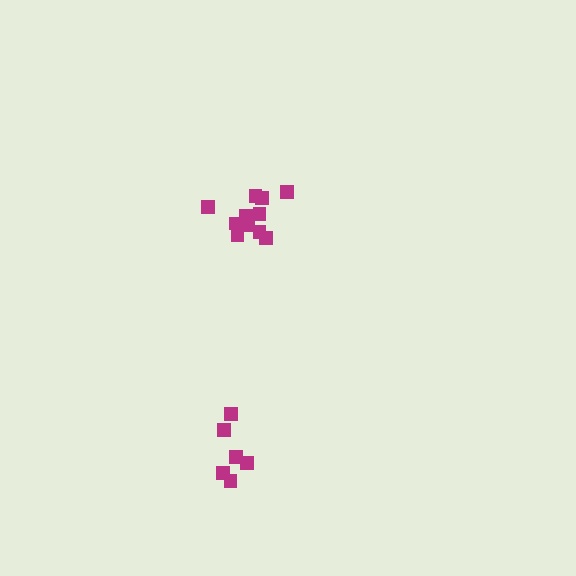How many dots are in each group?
Group 1: 11 dots, Group 2: 6 dots (17 total).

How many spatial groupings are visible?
There are 2 spatial groupings.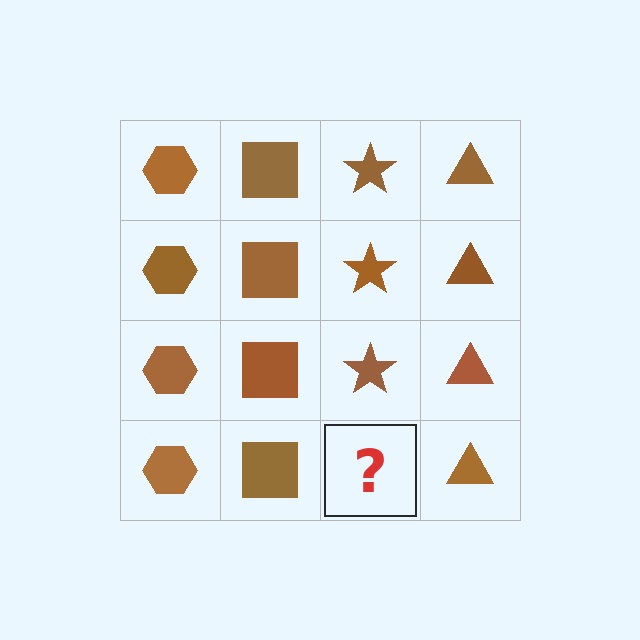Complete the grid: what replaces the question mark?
The question mark should be replaced with a brown star.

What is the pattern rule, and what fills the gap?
The rule is that each column has a consistent shape. The gap should be filled with a brown star.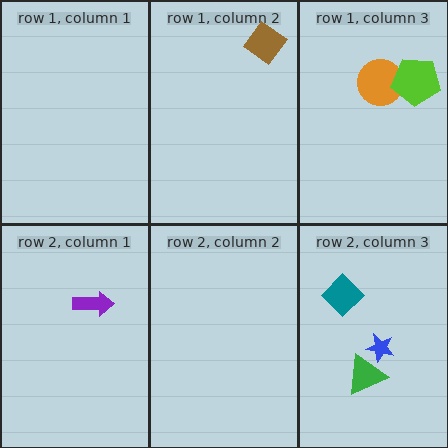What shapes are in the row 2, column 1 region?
The purple arrow.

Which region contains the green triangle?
The row 2, column 3 region.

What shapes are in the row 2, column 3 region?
The blue star, the teal diamond, the green triangle.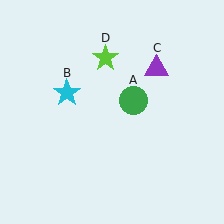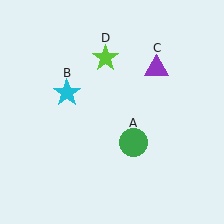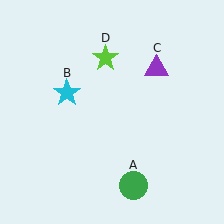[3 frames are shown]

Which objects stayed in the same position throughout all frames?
Cyan star (object B) and purple triangle (object C) and lime star (object D) remained stationary.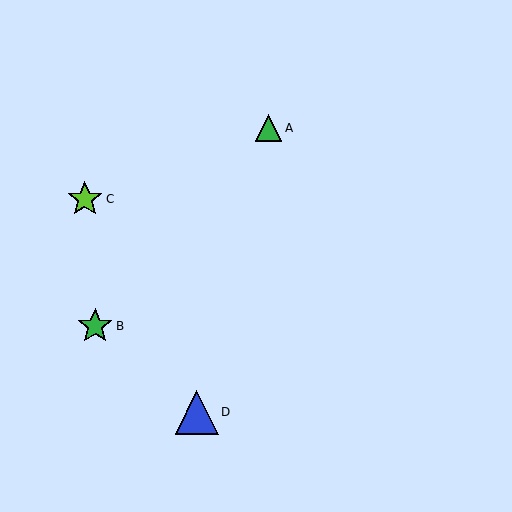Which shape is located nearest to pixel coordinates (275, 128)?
The green triangle (labeled A) at (268, 128) is nearest to that location.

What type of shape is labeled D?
Shape D is a blue triangle.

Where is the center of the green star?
The center of the green star is at (95, 326).